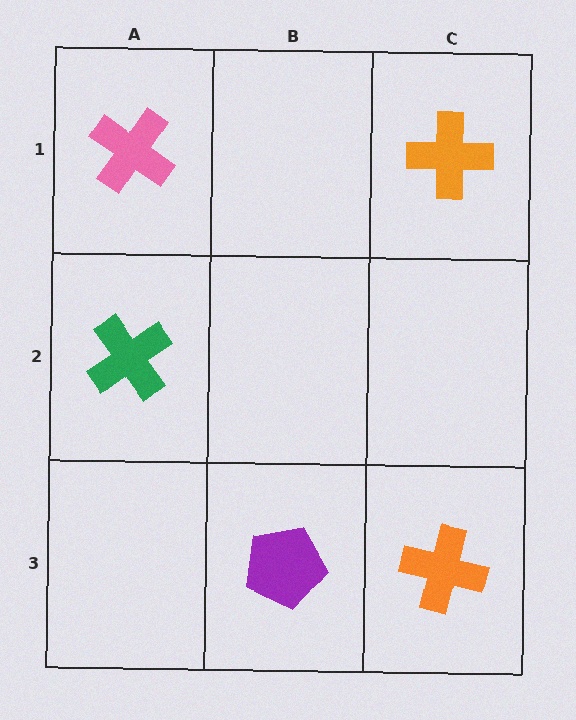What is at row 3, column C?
An orange cross.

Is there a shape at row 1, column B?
No, that cell is empty.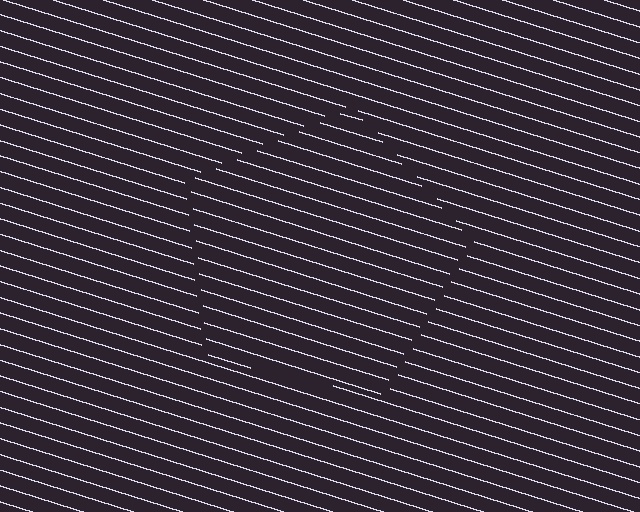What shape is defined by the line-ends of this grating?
An illusory pentagon. The interior of the shape contains the same grating, shifted by half a period — the contour is defined by the phase discontinuity where line-ends from the inner and outer gratings abut.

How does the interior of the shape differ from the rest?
The interior of the shape contains the same grating, shifted by half a period — the contour is defined by the phase discontinuity where line-ends from the inner and outer gratings abut.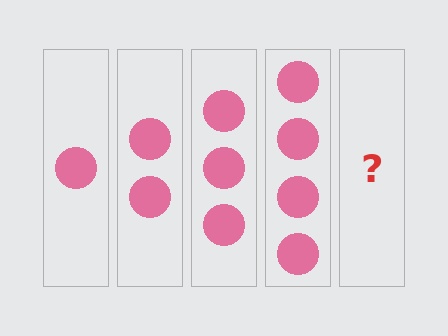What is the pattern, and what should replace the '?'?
The pattern is that each step adds one more circle. The '?' should be 5 circles.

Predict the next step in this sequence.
The next step is 5 circles.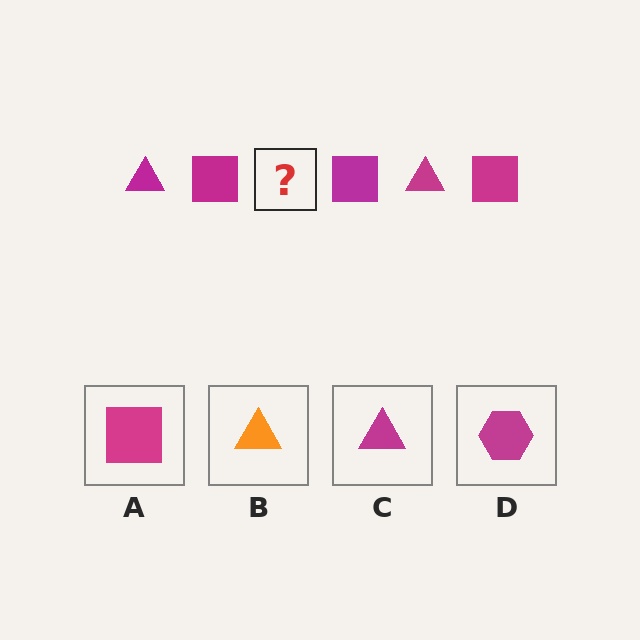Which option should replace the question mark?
Option C.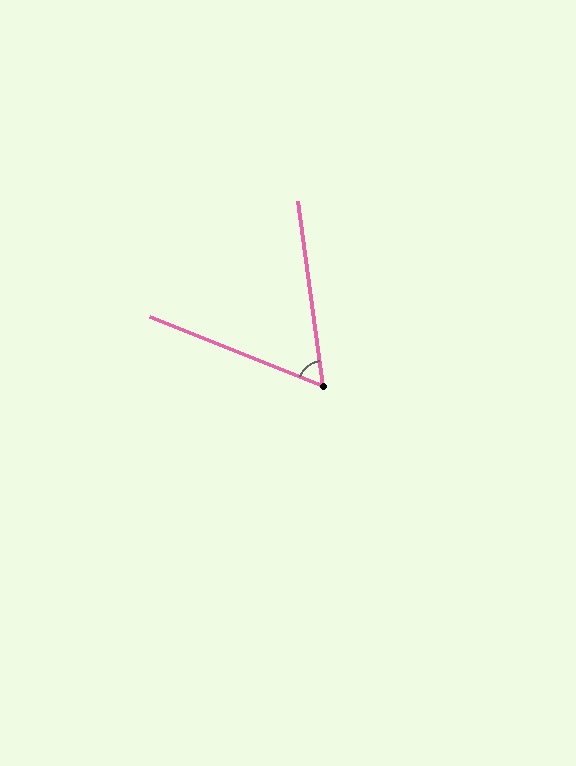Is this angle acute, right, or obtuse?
It is acute.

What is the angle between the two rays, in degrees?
Approximately 61 degrees.